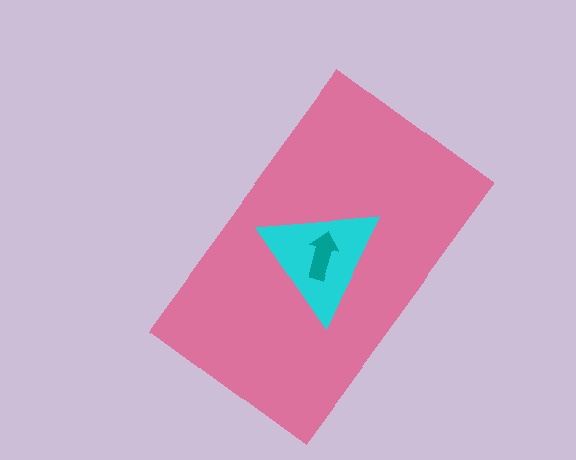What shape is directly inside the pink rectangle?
The cyan triangle.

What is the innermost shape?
The teal arrow.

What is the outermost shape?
The pink rectangle.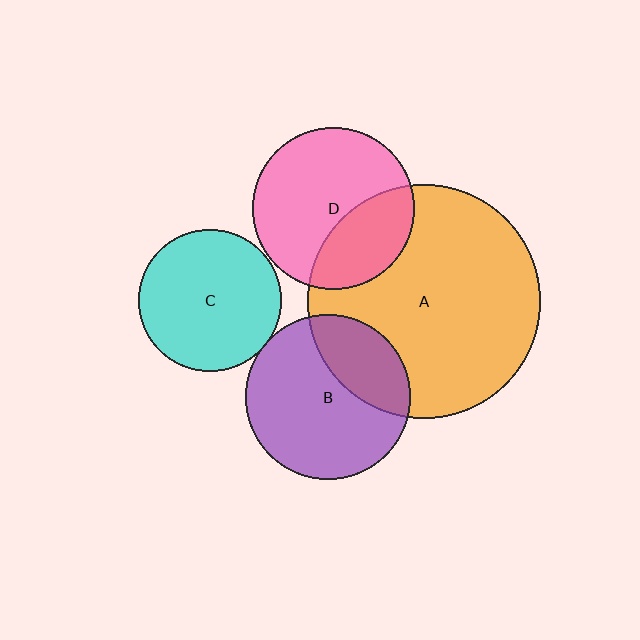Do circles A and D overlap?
Yes.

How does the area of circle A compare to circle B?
Approximately 2.0 times.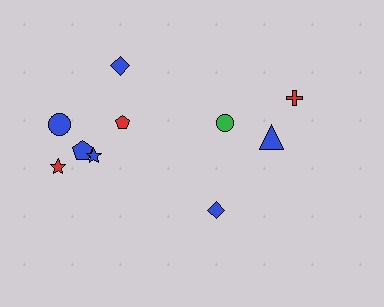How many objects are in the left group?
There are 6 objects.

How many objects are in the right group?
There are 4 objects.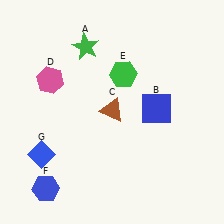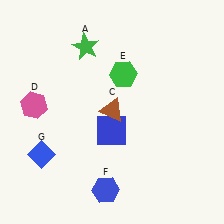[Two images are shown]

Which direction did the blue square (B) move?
The blue square (B) moved left.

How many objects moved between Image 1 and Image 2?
3 objects moved between the two images.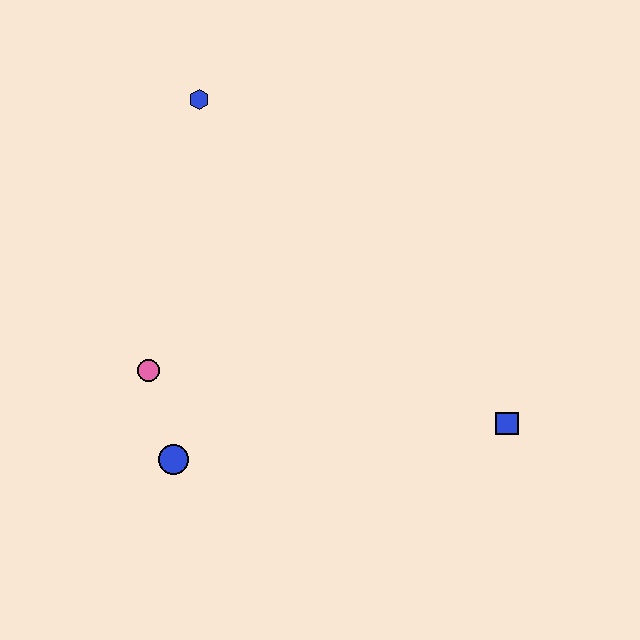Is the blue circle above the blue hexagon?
No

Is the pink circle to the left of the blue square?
Yes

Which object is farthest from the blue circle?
The blue hexagon is farthest from the blue circle.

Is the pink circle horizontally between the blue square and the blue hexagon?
No